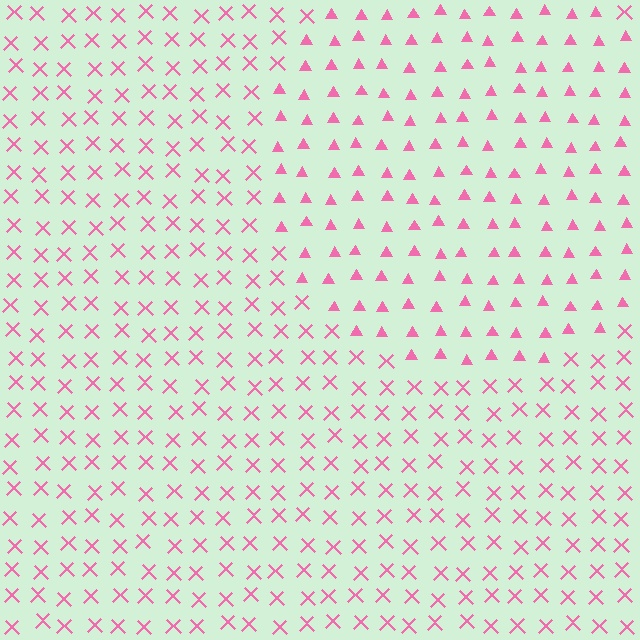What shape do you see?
I see a circle.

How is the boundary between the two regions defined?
The boundary is defined by a change in element shape: triangles inside vs. X marks outside. All elements share the same color and spacing.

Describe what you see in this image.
The image is filled with small pink elements arranged in a uniform grid. A circle-shaped region contains triangles, while the surrounding area contains X marks. The boundary is defined purely by the change in element shape.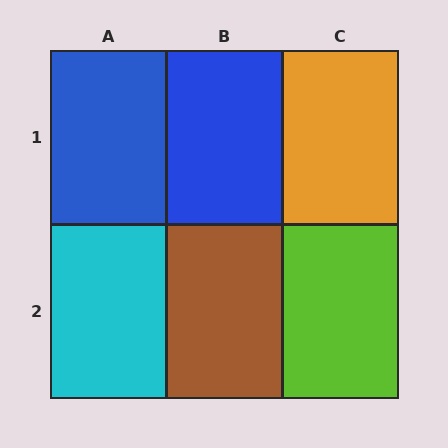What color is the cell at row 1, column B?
Blue.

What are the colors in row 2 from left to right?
Cyan, brown, lime.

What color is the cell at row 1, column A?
Blue.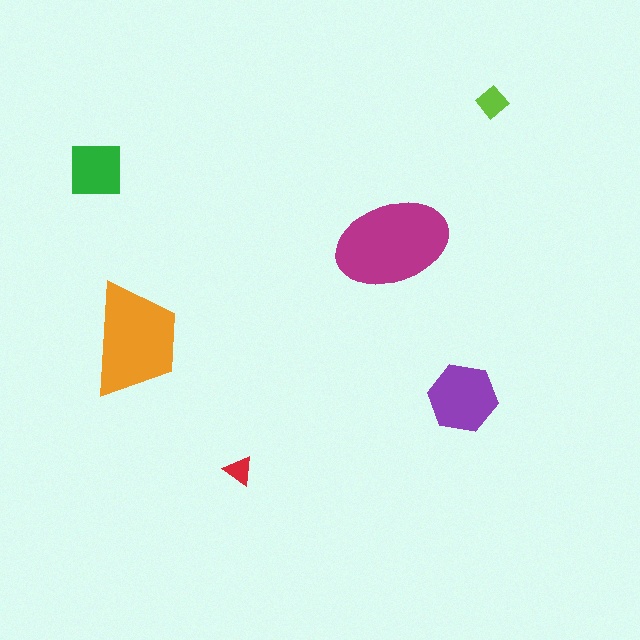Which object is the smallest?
The red triangle.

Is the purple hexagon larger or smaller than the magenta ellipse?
Smaller.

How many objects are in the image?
There are 6 objects in the image.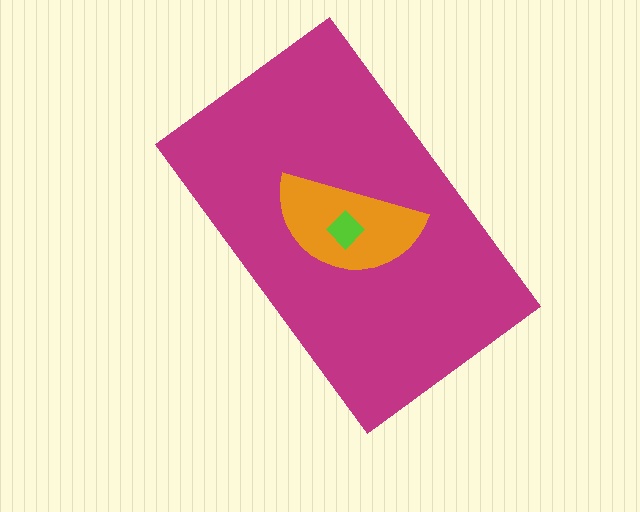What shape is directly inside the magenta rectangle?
The orange semicircle.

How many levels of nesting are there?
3.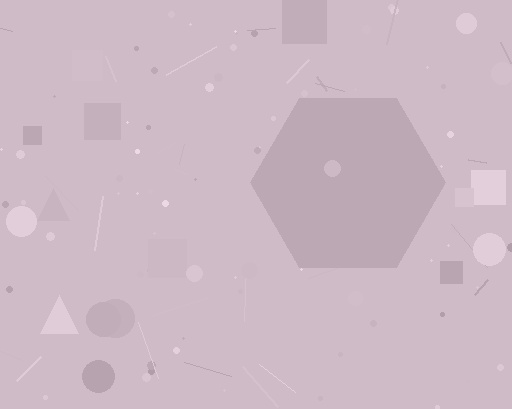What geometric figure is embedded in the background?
A hexagon is embedded in the background.